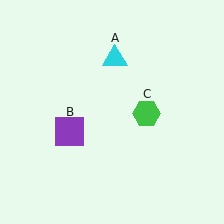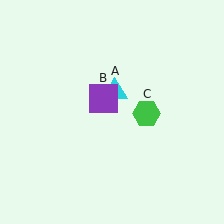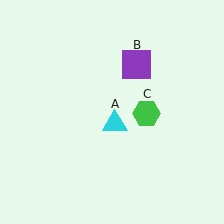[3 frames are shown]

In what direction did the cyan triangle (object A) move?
The cyan triangle (object A) moved down.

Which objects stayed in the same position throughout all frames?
Green hexagon (object C) remained stationary.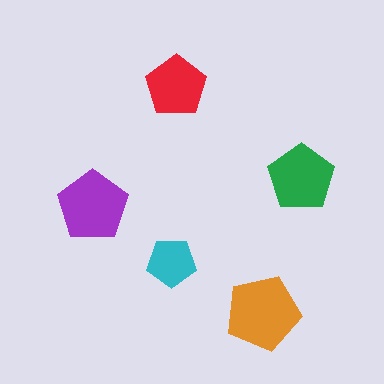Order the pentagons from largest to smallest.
the orange one, the purple one, the green one, the red one, the cyan one.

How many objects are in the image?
There are 5 objects in the image.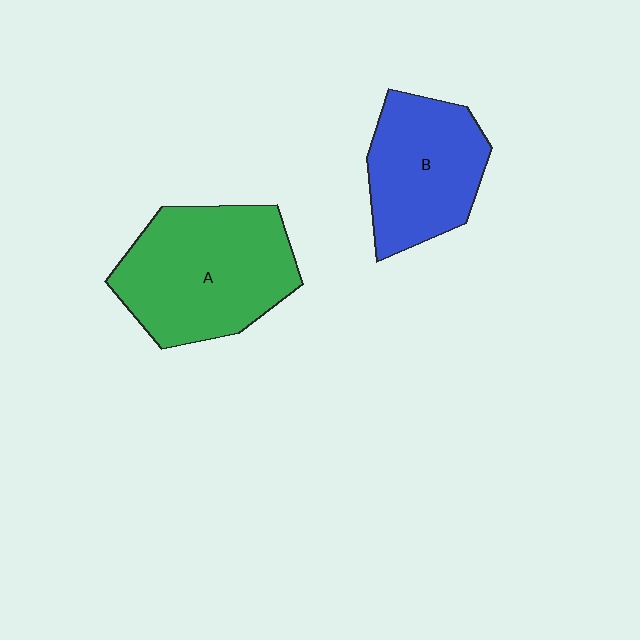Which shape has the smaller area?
Shape B (blue).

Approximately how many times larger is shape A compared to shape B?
Approximately 1.3 times.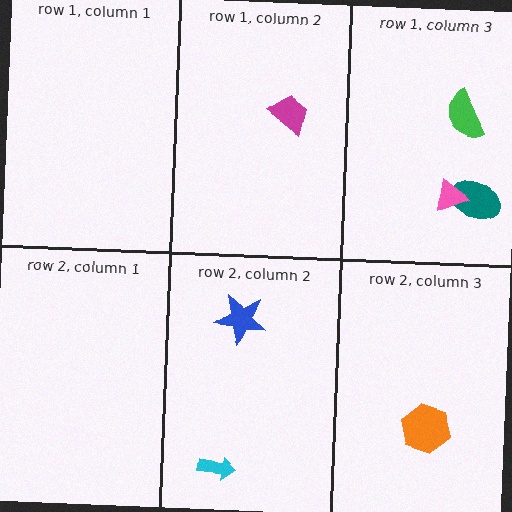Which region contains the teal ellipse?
The row 1, column 3 region.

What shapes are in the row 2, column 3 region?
The orange hexagon.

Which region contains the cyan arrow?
The row 2, column 2 region.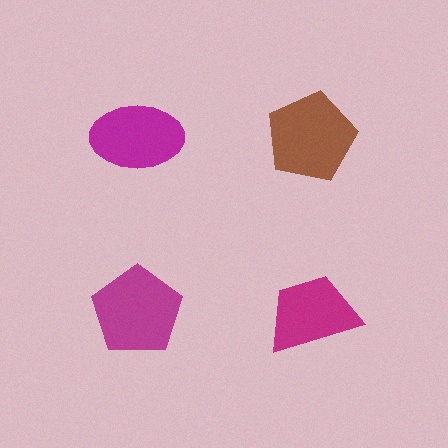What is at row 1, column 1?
A magenta ellipse.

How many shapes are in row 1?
2 shapes.